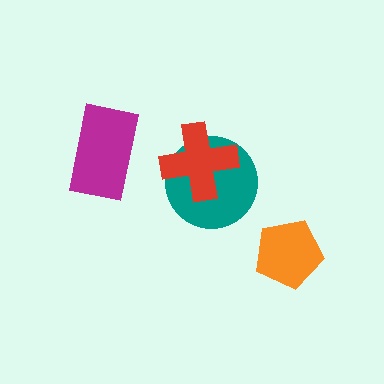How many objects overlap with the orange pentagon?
0 objects overlap with the orange pentagon.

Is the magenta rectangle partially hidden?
No, no other shape covers it.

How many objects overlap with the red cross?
1 object overlaps with the red cross.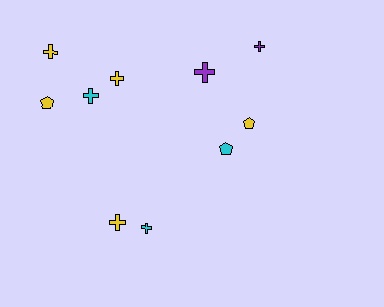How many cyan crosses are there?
There are 2 cyan crosses.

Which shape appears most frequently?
Cross, with 7 objects.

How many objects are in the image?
There are 10 objects.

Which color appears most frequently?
Yellow, with 5 objects.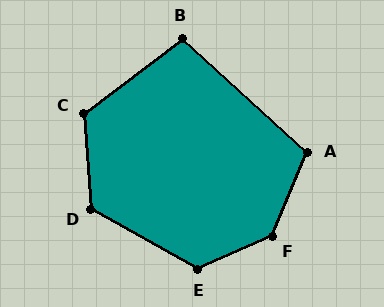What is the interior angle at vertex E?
Approximately 127 degrees (obtuse).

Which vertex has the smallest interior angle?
B, at approximately 100 degrees.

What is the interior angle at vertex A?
Approximately 110 degrees (obtuse).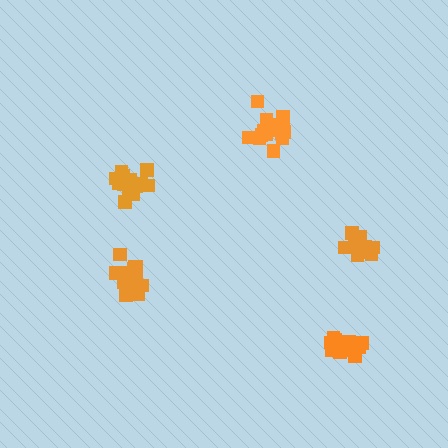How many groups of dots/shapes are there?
There are 5 groups.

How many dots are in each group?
Group 1: 18 dots, Group 2: 17 dots, Group 3: 15 dots, Group 4: 20 dots, Group 5: 16 dots (86 total).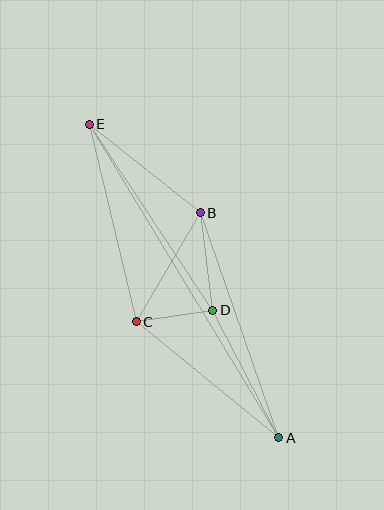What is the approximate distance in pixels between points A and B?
The distance between A and B is approximately 238 pixels.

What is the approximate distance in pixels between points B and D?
The distance between B and D is approximately 98 pixels.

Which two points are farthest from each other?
Points A and E are farthest from each other.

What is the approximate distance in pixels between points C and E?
The distance between C and E is approximately 203 pixels.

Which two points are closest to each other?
Points C and D are closest to each other.